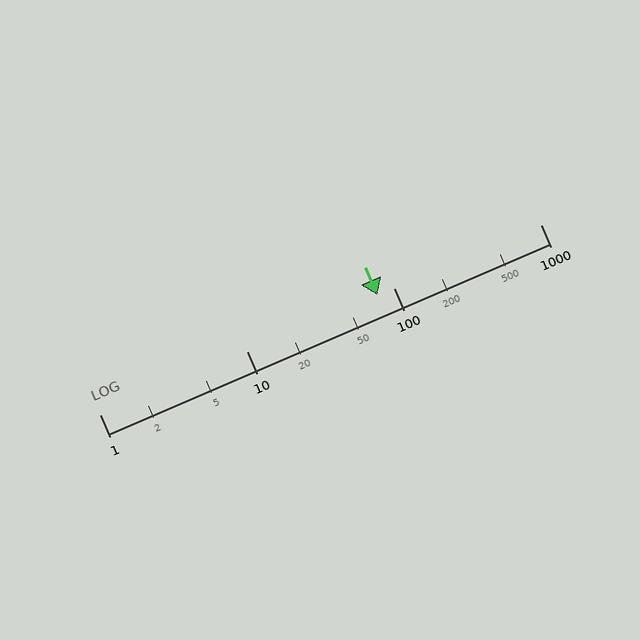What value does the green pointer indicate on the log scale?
The pointer indicates approximately 78.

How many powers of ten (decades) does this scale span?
The scale spans 3 decades, from 1 to 1000.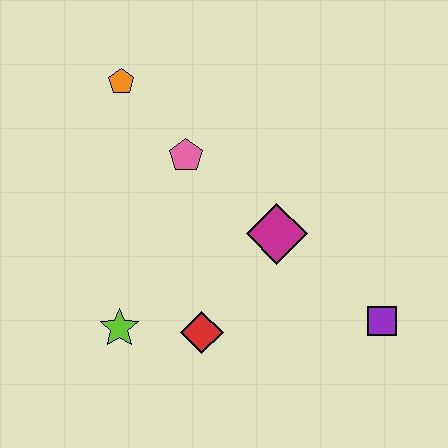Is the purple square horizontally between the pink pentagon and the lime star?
No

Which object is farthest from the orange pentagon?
The purple square is farthest from the orange pentagon.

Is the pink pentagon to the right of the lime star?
Yes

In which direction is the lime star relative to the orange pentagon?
The lime star is below the orange pentagon.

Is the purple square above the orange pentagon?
No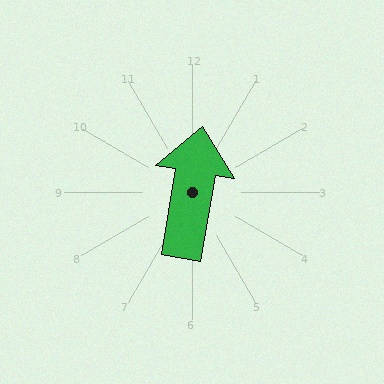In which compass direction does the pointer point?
North.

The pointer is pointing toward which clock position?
Roughly 12 o'clock.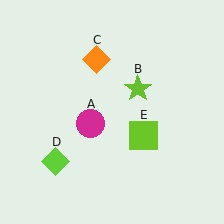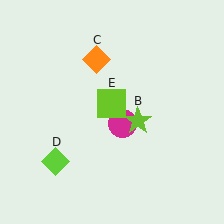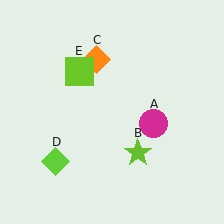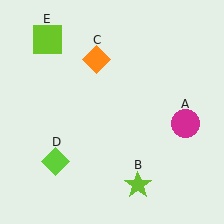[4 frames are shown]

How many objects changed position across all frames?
3 objects changed position: magenta circle (object A), lime star (object B), lime square (object E).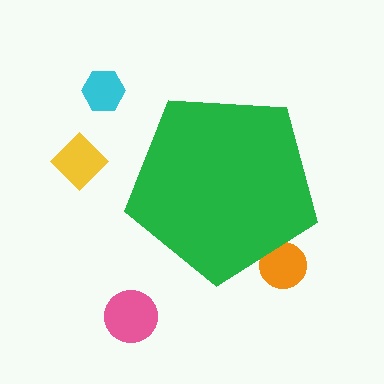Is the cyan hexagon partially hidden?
No, the cyan hexagon is fully visible.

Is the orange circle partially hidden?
Yes, the orange circle is partially hidden behind the green pentagon.